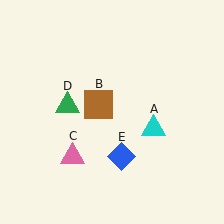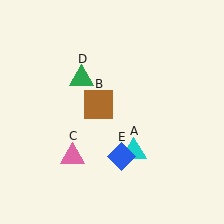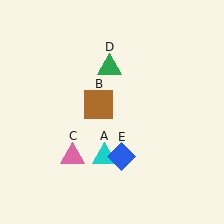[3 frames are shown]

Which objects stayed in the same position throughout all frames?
Brown square (object B) and pink triangle (object C) and blue diamond (object E) remained stationary.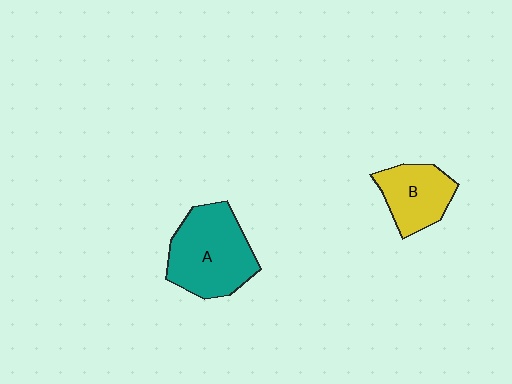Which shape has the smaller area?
Shape B (yellow).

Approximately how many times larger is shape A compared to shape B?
Approximately 1.6 times.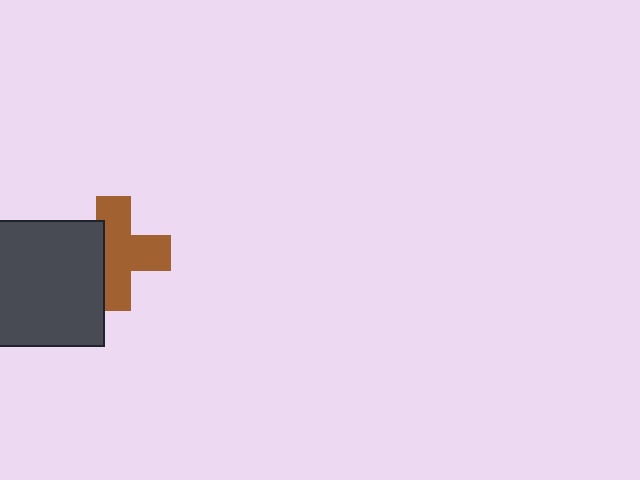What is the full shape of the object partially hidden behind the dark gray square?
The partially hidden object is a brown cross.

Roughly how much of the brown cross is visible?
Most of it is visible (roughly 67%).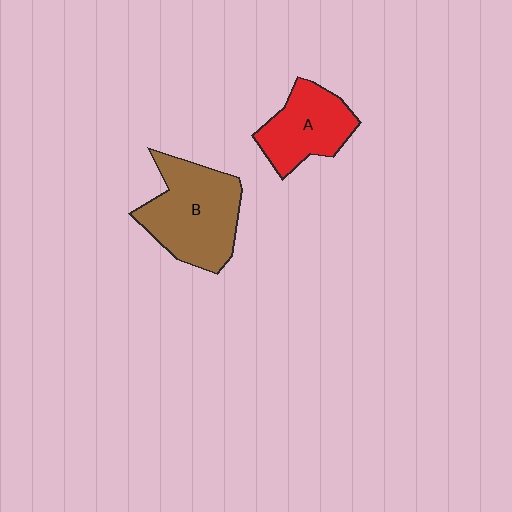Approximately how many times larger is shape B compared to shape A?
Approximately 1.4 times.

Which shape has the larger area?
Shape B (brown).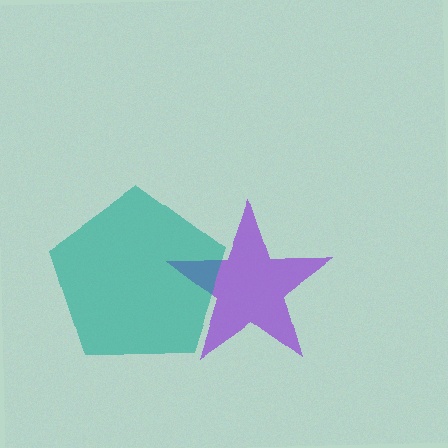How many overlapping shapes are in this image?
There are 2 overlapping shapes in the image.